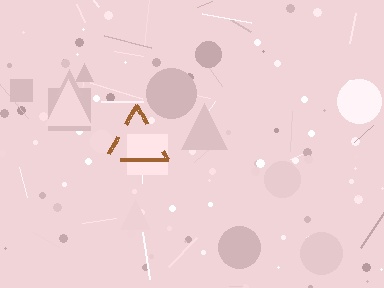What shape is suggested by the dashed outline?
The dashed outline suggests a triangle.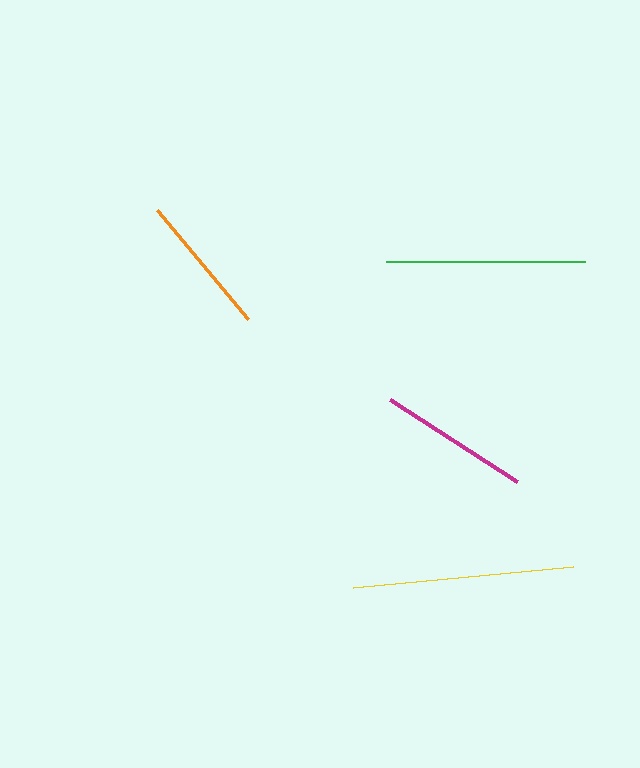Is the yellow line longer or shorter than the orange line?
The yellow line is longer than the orange line.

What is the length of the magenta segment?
The magenta segment is approximately 151 pixels long.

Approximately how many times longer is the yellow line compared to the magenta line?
The yellow line is approximately 1.5 times the length of the magenta line.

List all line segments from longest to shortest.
From longest to shortest: yellow, green, magenta, orange.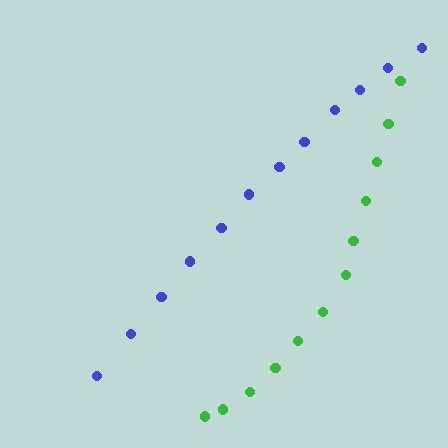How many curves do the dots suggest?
There are 2 distinct paths.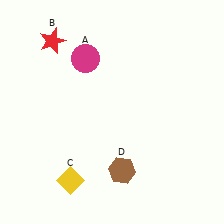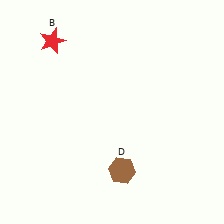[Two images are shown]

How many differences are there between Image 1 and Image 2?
There are 2 differences between the two images.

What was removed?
The magenta circle (A), the yellow diamond (C) were removed in Image 2.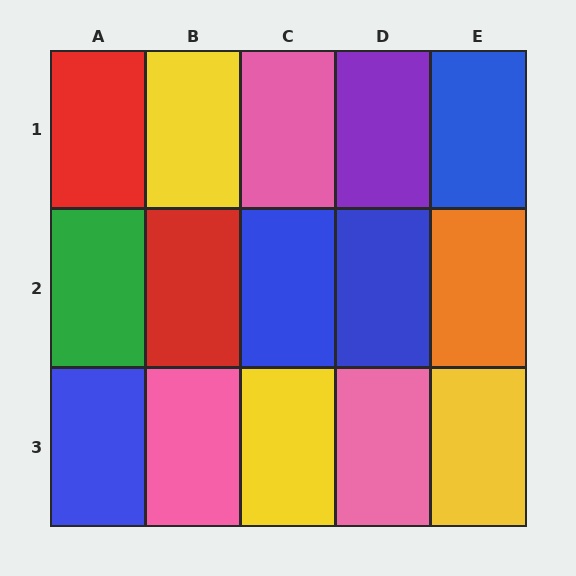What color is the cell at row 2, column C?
Blue.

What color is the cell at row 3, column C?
Yellow.